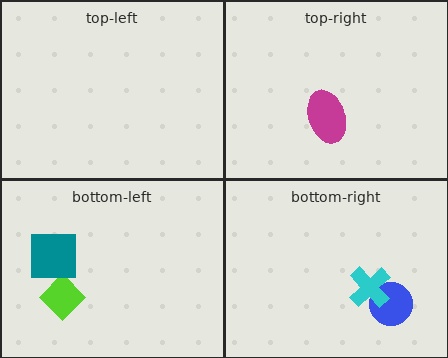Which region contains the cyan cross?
The bottom-right region.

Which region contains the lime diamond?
The bottom-left region.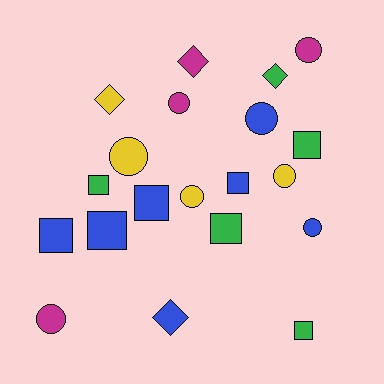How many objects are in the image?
There are 20 objects.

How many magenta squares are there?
There are no magenta squares.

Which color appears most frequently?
Blue, with 7 objects.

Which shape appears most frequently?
Circle, with 8 objects.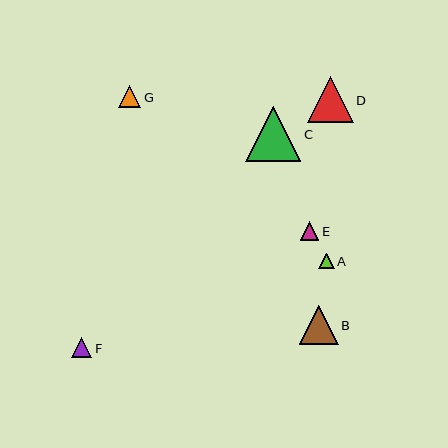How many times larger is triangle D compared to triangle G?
Triangle D is approximately 2.0 times the size of triangle G.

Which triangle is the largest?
Triangle C is the largest with a size of approximately 55 pixels.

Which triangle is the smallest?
Triangle A is the smallest with a size of approximately 15 pixels.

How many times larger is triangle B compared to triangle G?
Triangle B is approximately 1.8 times the size of triangle G.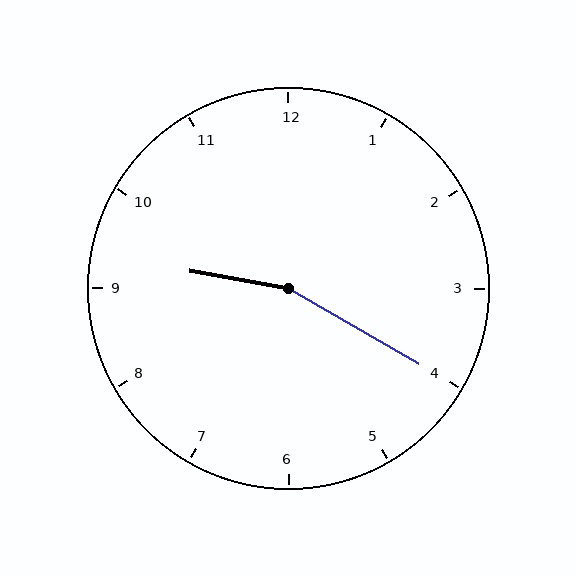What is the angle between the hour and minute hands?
Approximately 160 degrees.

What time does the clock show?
9:20.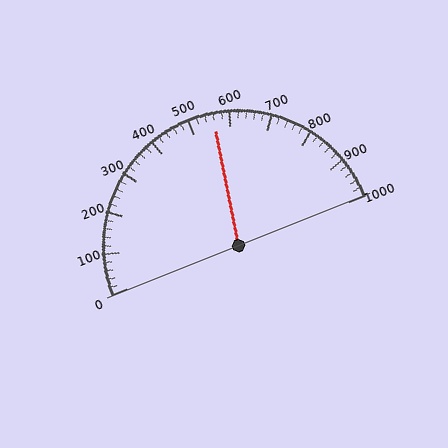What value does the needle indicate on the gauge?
The needle indicates approximately 560.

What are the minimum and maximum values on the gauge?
The gauge ranges from 0 to 1000.